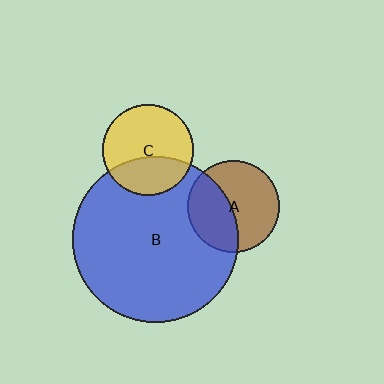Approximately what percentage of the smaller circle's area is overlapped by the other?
Approximately 35%.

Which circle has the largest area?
Circle B (blue).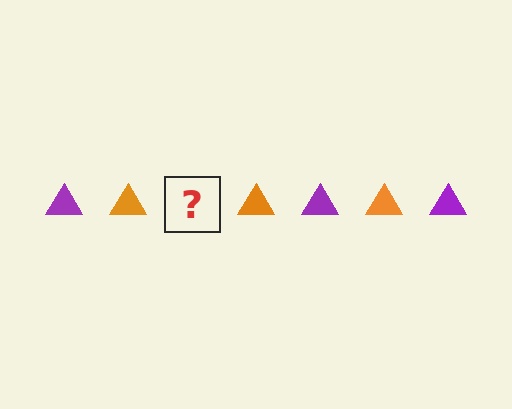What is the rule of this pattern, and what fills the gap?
The rule is that the pattern cycles through purple, orange triangles. The gap should be filled with a purple triangle.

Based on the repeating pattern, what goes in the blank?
The blank should be a purple triangle.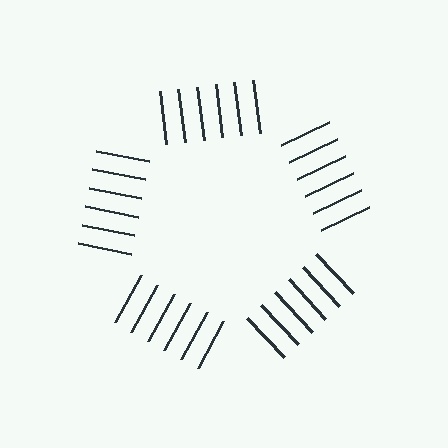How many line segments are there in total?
30 — 6 along each of the 5 edges.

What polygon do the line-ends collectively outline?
An illusory pentagon — the line segments terminate on its edges but no continuous stroke is drawn.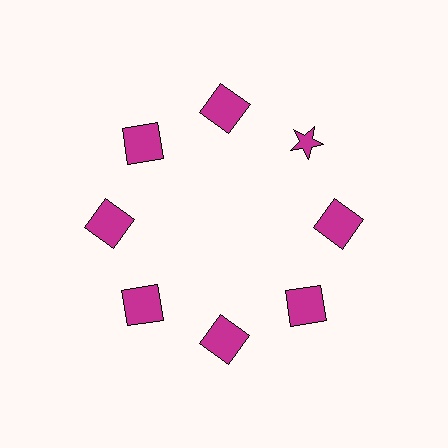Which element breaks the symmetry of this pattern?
The magenta star at roughly the 2 o'clock position breaks the symmetry. All other shapes are magenta squares.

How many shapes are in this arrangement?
There are 8 shapes arranged in a ring pattern.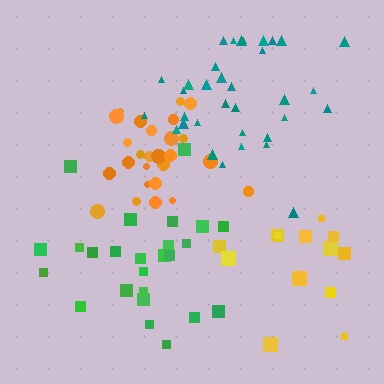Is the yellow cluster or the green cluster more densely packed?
Green.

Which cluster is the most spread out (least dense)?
Yellow.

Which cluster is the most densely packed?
Orange.